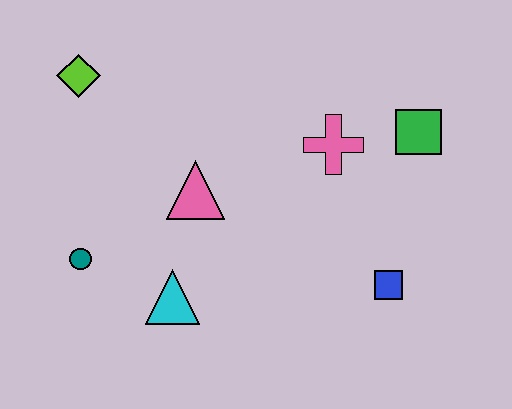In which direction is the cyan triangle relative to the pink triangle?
The cyan triangle is below the pink triangle.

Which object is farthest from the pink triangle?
The green square is farthest from the pink triangle.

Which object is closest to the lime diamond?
The pink triangle is closest to the lime diamond.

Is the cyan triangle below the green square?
Yes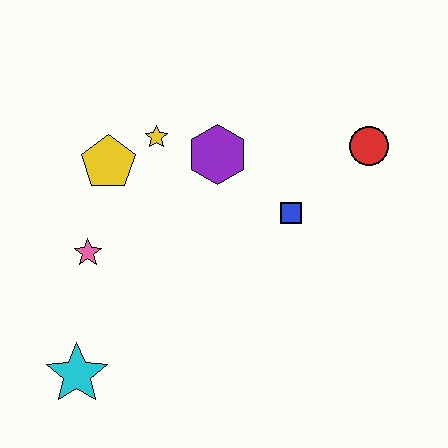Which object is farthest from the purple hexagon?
The cyan star is farthest from the purple hexagon.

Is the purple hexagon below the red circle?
Yes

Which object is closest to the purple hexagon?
The yellow star is closest to the purple hexagon.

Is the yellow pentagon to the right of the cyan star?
Yes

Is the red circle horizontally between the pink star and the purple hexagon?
No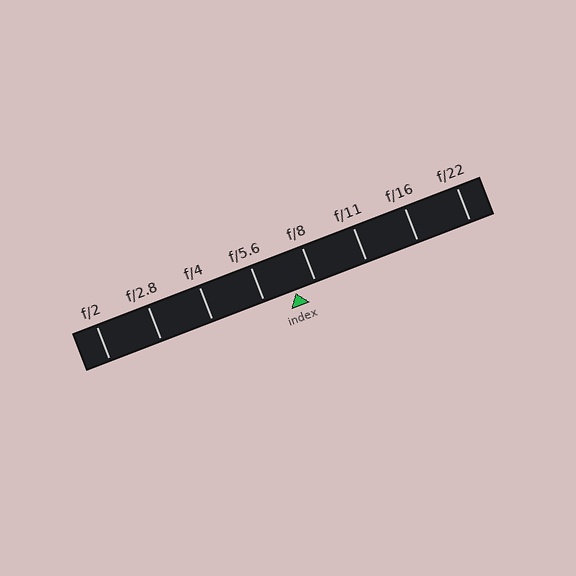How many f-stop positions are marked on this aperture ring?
There are 8 f-stop positions marked.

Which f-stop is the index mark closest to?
The index mark is closest to f/8.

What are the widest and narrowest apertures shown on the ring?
The widest aperture shown is f/2 and the narrowest is f/22.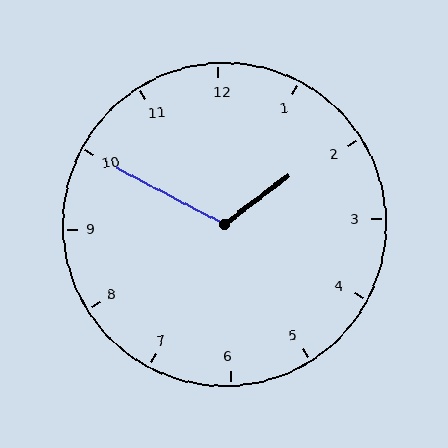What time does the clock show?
1:50.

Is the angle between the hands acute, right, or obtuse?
It is obtuse.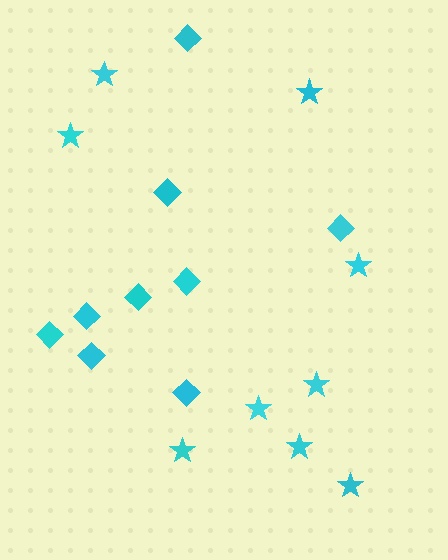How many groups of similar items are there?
There are 2 groups: one group of diamonds (9) and one group of stars (9).